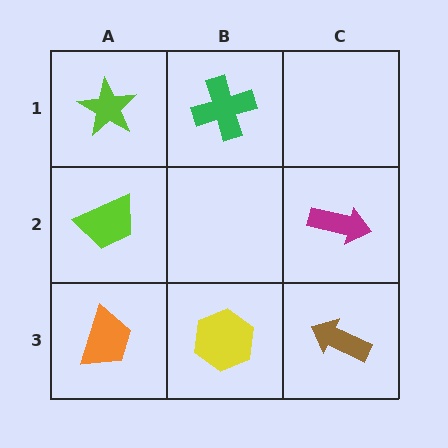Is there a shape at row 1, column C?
No, that cell is empty.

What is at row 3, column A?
An orange trapezoid.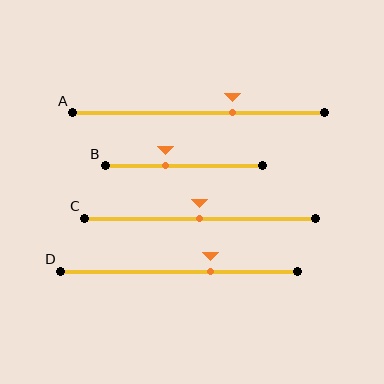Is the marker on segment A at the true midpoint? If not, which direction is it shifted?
No, the marker on segment A is shifted to the right by about 14% of the segment length.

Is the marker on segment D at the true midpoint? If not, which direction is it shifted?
No, the marker on segment D is shifted to the right by about 13% of the segment length.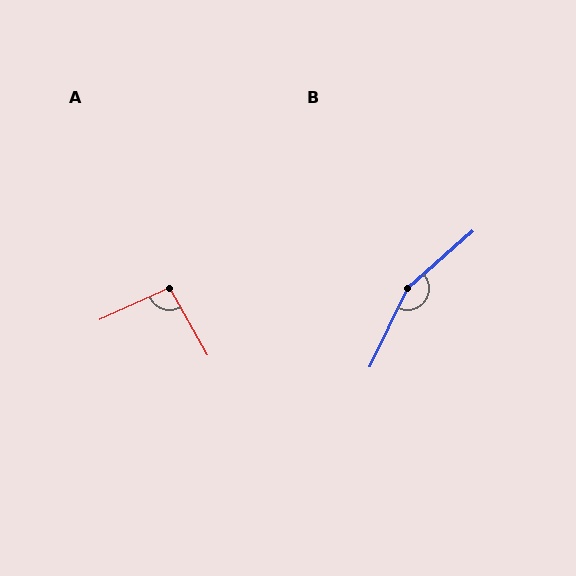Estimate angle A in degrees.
Approximately 95 degrees.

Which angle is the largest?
B, at approximately 157 degrees.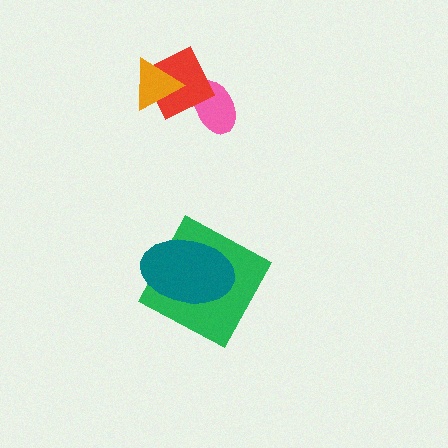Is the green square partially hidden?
Yes, it is partially covered by another shape.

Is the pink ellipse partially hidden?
Yes, it is partially covered by another shape.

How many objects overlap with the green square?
1 object overlaps with the green square.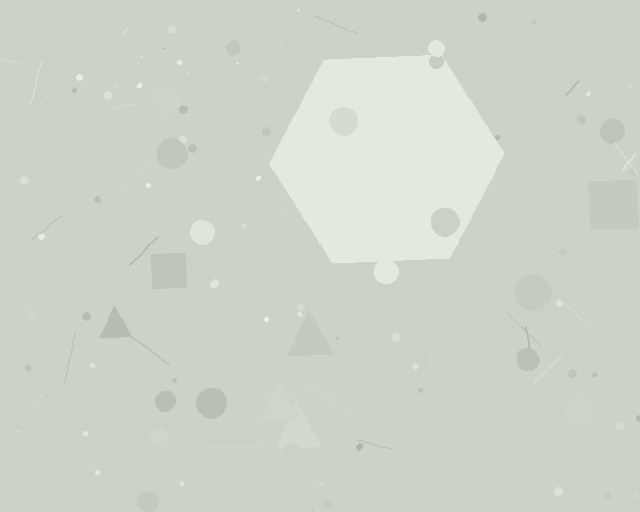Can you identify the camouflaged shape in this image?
The camouflaged shape is a hexagon.